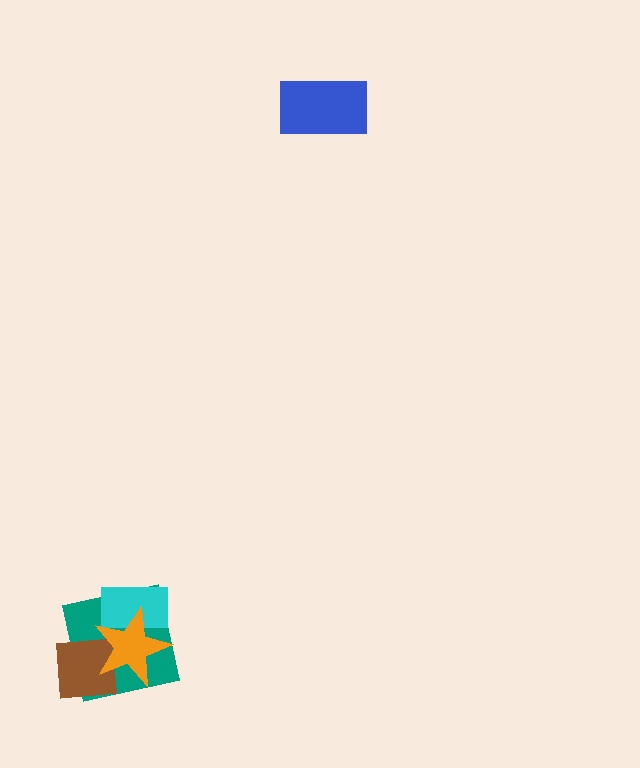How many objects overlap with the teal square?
3 objects overlap with the teal square.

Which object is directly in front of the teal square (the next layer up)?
The cyan rectangle is directly in front of the teal square.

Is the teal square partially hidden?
Yes, it is partially covered by another shape.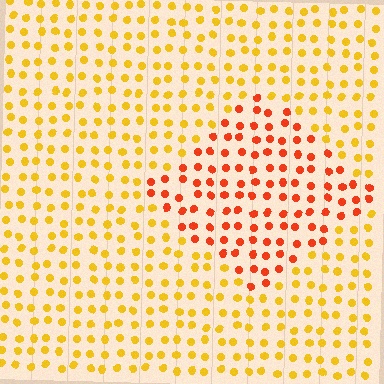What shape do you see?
I see a diamond.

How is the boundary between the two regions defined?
The boundary is defined purely by a slight shift in hue (about 38 degrees). Spacing, size, and orientation are identical on both sides.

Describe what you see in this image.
The image is filled with small yellow elements in a uniform arrangement. A diamond-shaped region is visible where the elements are tinted to a slightly different hue, forming a subtle color boundary.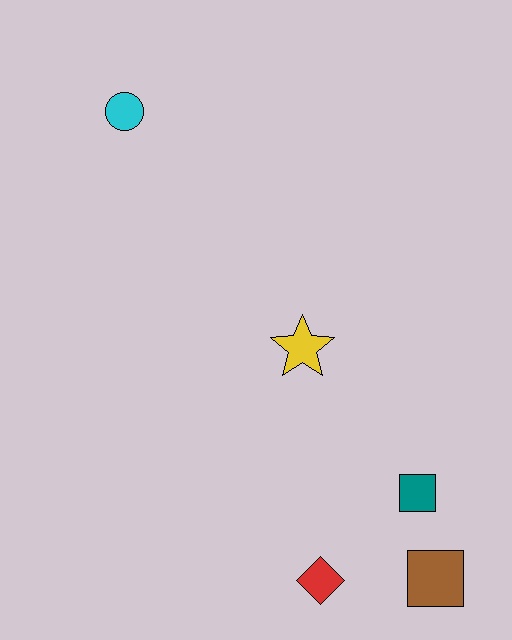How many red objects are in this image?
There is 1 red object.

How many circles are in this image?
There is 1 circle.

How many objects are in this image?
There are 5 objects.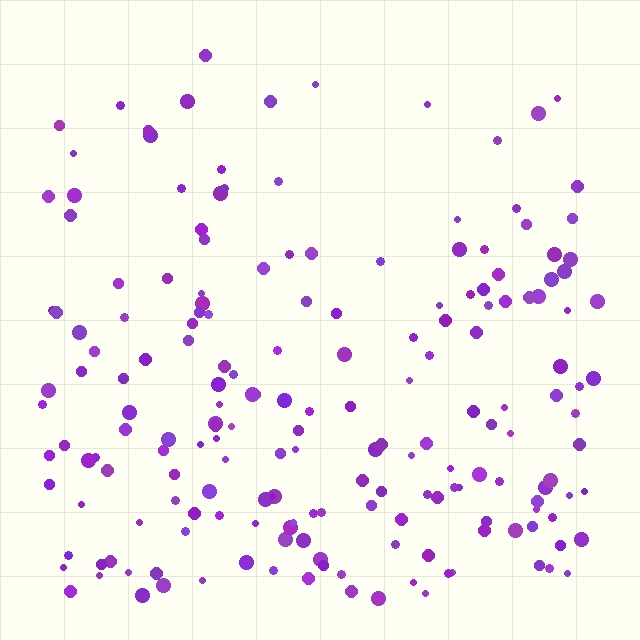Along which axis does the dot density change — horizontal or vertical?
Vertical.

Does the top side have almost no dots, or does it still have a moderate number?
Still a moderate number, just noticeably fewer than the bottom.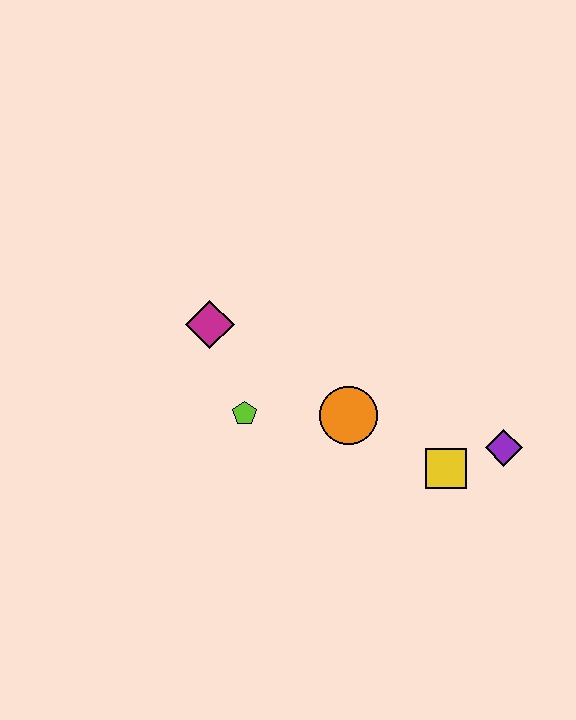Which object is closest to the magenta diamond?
The lime pentagon is closest to the magenta diamond.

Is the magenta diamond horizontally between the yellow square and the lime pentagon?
No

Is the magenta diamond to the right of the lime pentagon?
No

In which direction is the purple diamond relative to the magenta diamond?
The purple diamond is to the right of the magenta diamond.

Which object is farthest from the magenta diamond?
The purple diamond is farthest from the magenta diamond.